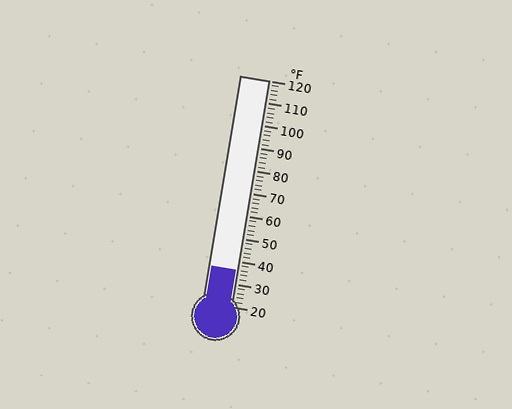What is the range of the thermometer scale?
The thermometer scale ranges from 20°F to 120°F.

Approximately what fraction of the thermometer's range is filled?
The thermometer is filled to approximately 15% of its range.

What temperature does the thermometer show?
The thermometer shows approximately 36°F.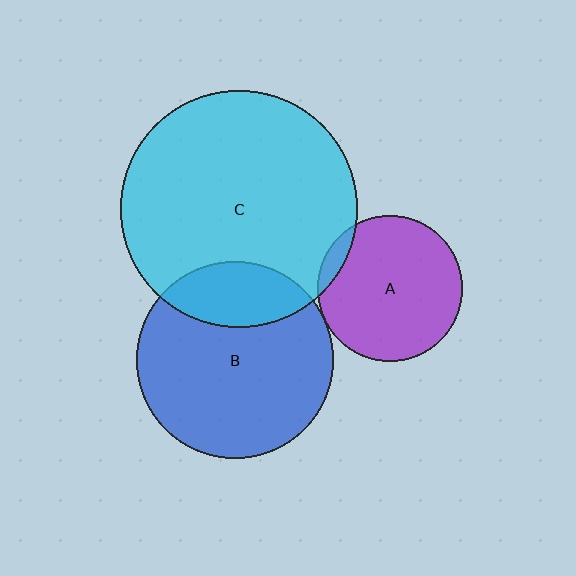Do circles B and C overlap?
Yes.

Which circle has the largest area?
Circle C (cyan).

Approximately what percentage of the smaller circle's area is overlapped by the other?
Approximately 25%.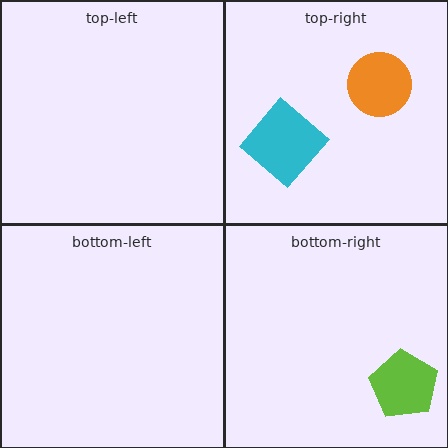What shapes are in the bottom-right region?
The lime pentagon.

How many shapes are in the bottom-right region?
1.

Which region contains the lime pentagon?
The bottom-right region.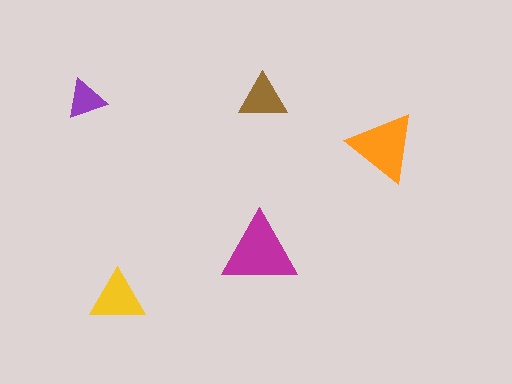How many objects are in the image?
There are 5 objects in the image.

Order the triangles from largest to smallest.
the magenta one, the orange one, the yellow one, the brown one, the purple one.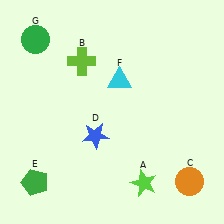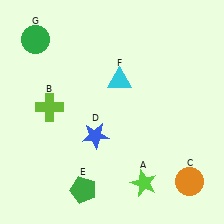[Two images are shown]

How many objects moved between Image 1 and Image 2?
2 objects moved between the two images.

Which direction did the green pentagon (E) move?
The green pentagon (E) moved right.